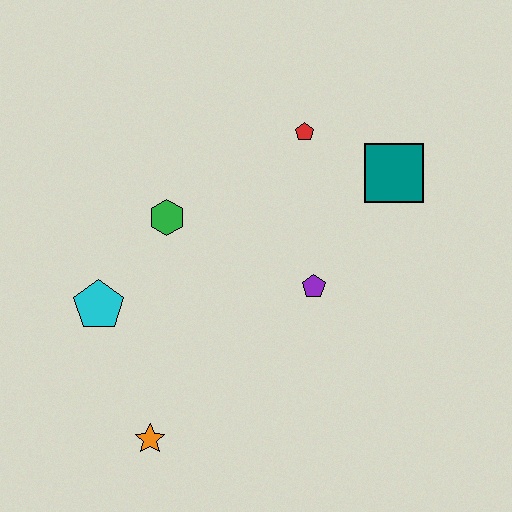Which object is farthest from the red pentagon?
The orange star is farthest from the red pentagon.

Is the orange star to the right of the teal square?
No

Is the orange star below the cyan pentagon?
Yes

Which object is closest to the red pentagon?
The teal square is closest to the red pentagon.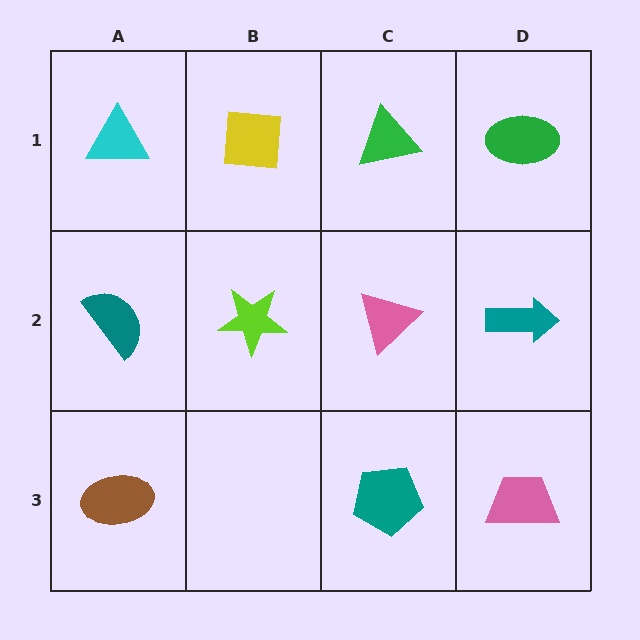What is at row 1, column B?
A yellow square.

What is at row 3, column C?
A teal pentagon.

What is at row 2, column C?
A pink triangle.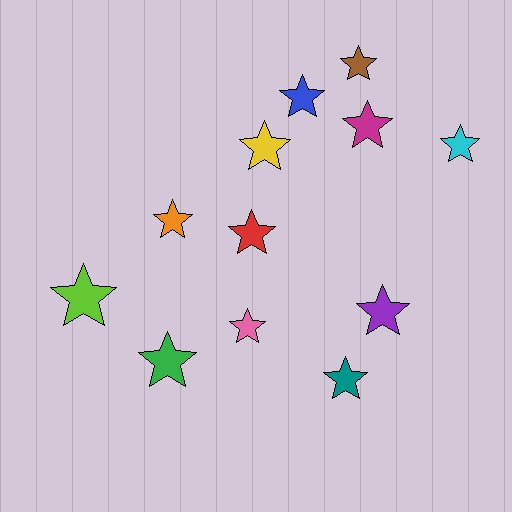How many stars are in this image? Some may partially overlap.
There are 12 stars.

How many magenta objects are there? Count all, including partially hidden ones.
There is 1 magenta object.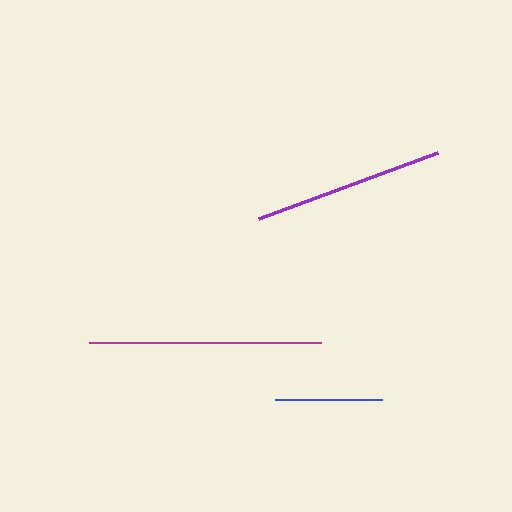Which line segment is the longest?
The magenta line is the longest at approximately 231 pixels.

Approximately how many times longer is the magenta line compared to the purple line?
The magenta line is approximately 1.2 times the length of the purple line.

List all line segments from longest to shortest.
From longest to shortest: magenta, purple, blue.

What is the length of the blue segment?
The blue segment is approximately 106 pixels long.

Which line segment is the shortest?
The blue line is the shortest at approximately 106 pixels.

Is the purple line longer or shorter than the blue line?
The purple line is longer than the blue line.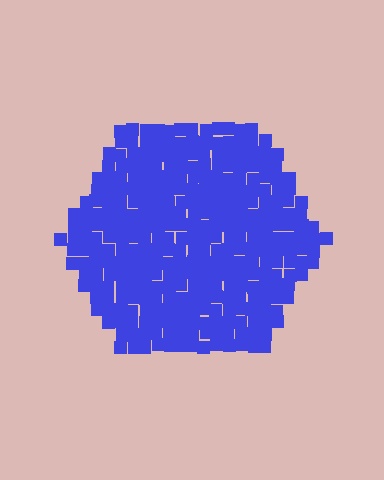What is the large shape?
The large shape is a hexagon.